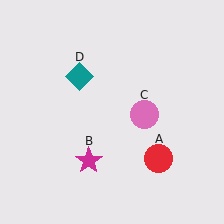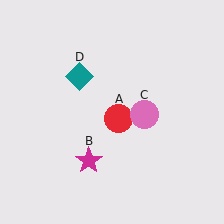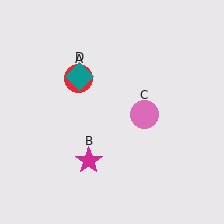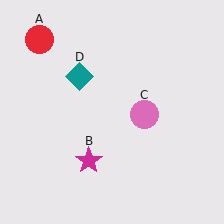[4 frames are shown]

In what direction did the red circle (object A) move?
The red circle (object A) moved up and to the left.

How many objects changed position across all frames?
1 object changed position: red circle (object A).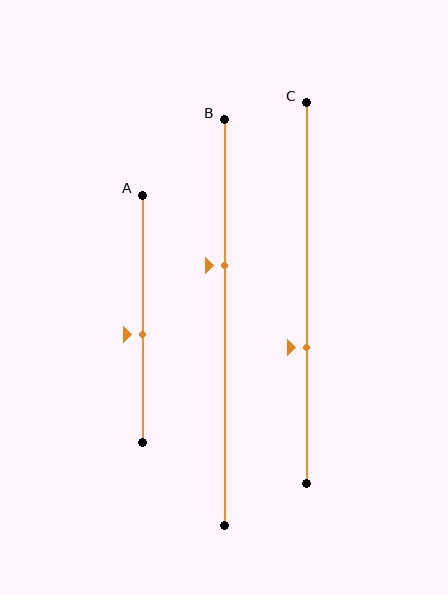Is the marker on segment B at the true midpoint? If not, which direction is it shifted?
No, the marker on segment B is shifted upward by about 14% of the segment length.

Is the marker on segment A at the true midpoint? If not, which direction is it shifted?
No, the marker on segment A is shifted downward by about 6% of the segment length.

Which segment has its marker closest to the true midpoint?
Segment A has its marker closest to the true midpoint.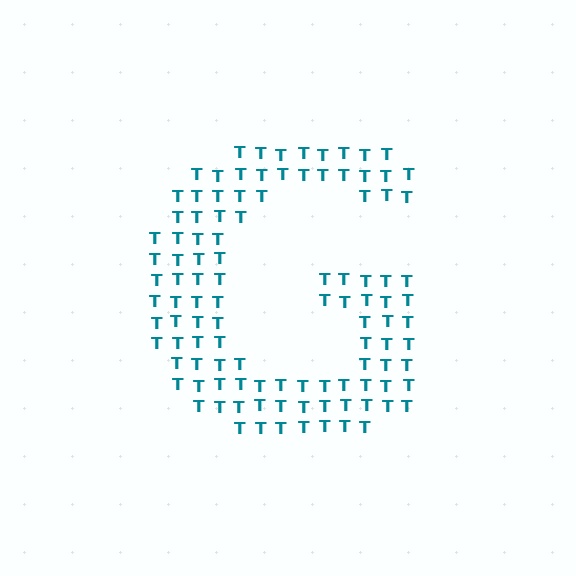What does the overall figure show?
The overall figure shows the letter G.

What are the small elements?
The small elements are letter T's.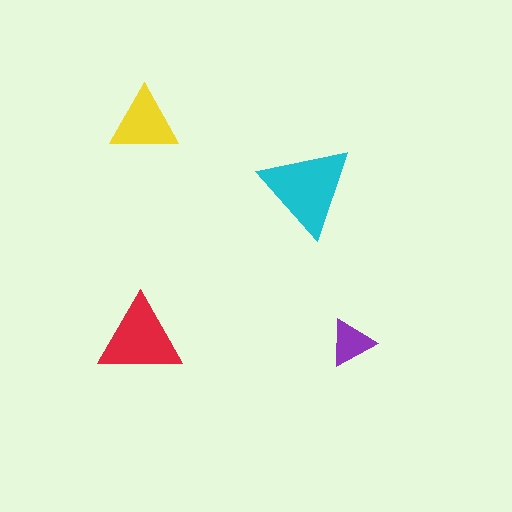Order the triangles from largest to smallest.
the cyan one, the red one, the yellow one, the purple one.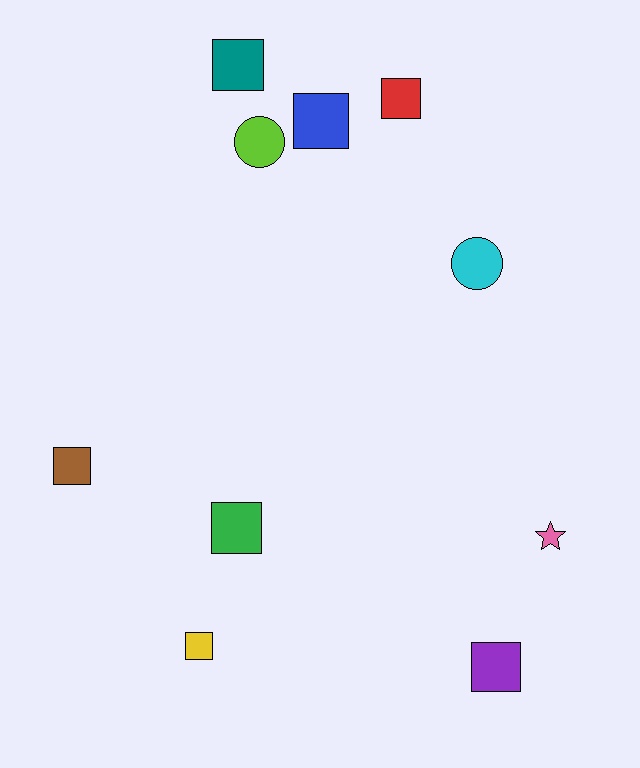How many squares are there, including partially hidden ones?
There are 7 squares.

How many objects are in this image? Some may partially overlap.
There are 10 objects.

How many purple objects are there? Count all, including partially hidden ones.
There is 1 purple object.